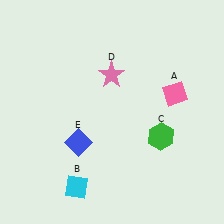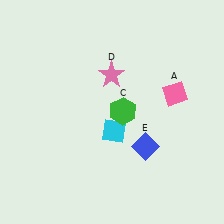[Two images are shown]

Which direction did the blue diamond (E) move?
The blue diamond (E) moved right.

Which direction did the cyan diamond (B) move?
The cyan diamond (B) moved up.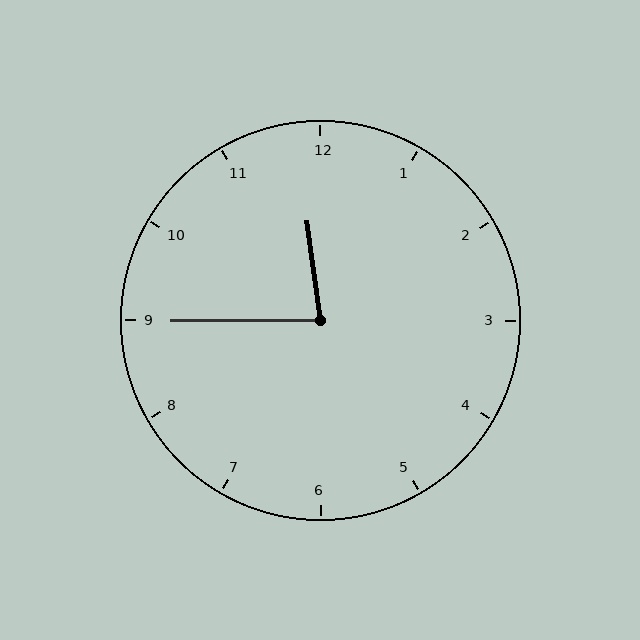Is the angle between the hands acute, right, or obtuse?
It is acute.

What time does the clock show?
11:45.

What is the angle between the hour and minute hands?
Approximately 82 degrees.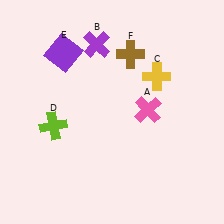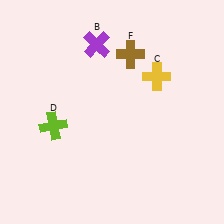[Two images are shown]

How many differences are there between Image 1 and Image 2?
There are 2 differences between the two images.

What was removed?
The purple square (E), the pink cross (A) were removed in Image 2.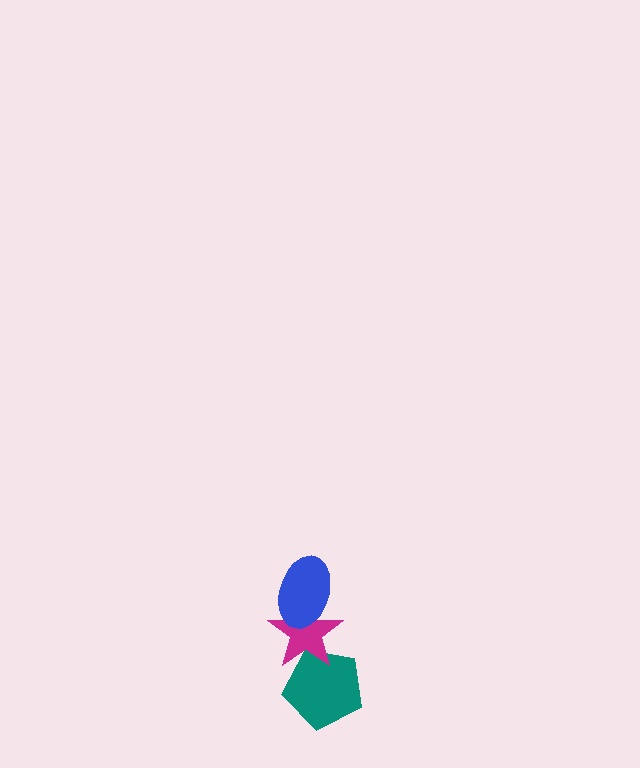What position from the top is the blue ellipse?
The blue ellipse is 1st from the top.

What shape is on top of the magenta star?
The blue ellipse is on top of the magenta star.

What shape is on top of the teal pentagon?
The magenta star is on top of the teal pentagon.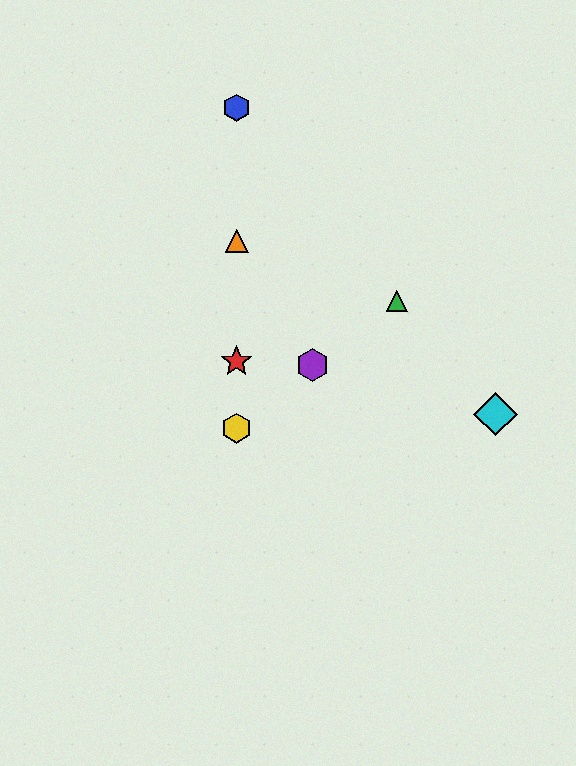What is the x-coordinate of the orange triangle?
The orange triangle is at x≈237.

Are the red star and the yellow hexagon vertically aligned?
Yes, both are at x≈237.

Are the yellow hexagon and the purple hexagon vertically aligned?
No, the yellow hexagon is at x≈237 and the purple hexagon is at x≈312.